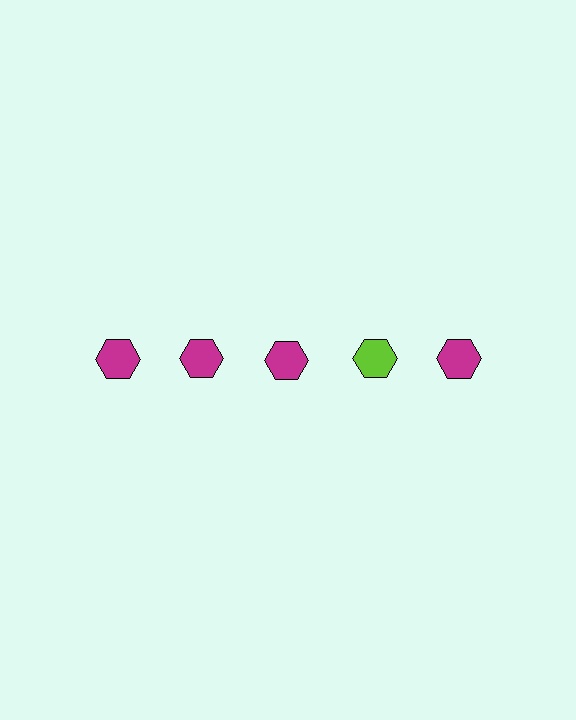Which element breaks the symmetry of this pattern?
The lime hexagon in the top row, second from right column breaks the symmetry. All other shapes are magenta hexagons.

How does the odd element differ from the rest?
It has a different color: lime instead of magenta.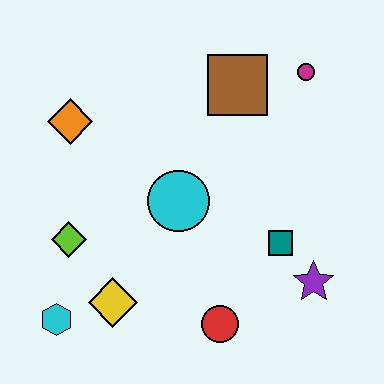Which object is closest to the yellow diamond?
The cyan hexagon is closest to the yellow diamond.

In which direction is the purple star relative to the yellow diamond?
The purple star is to the right of the yellow diamond.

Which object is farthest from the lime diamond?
The magenta circle is farthest from the lime diamond.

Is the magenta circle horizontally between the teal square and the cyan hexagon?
No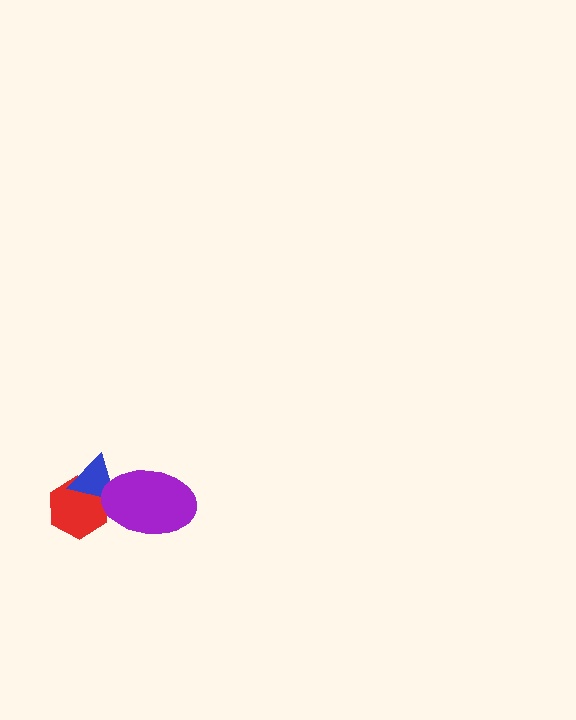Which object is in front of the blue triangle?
The purple ellipse is in front of the blue triangle.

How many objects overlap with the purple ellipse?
2 objects overlap with the purple ellipse.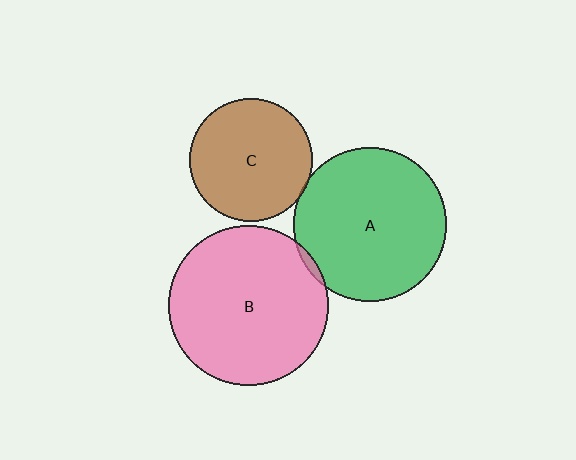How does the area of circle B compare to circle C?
Approximately 1.7 times.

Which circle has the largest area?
Circle B (pink).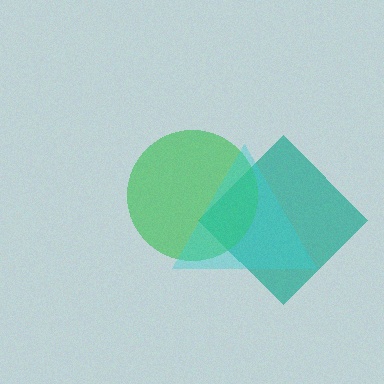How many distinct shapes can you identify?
There are 3 distinct shapes: a teal diamond, a green circle, a cyan triangle.